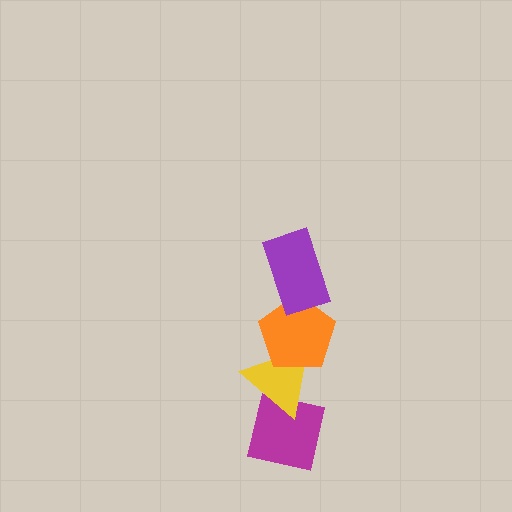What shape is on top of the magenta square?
The yellow triangle is on top of the magenta square.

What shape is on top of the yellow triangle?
The orange pentagon is on top of the yellow triangle.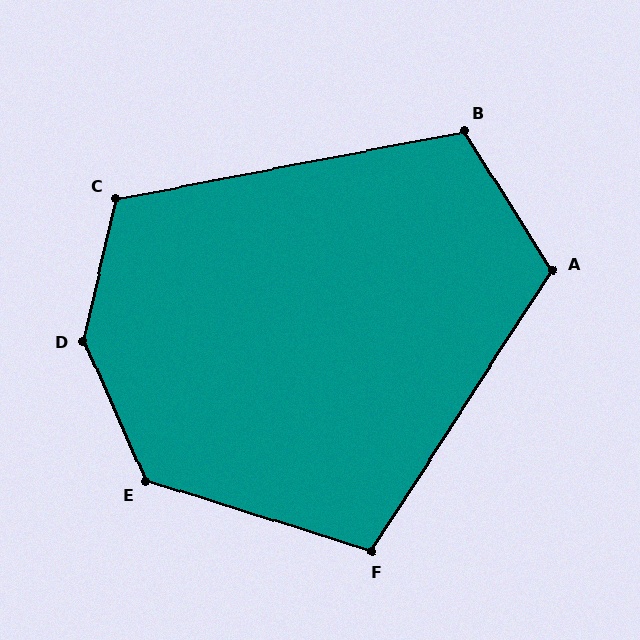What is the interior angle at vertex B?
Approximately 111 degrees (obtuse).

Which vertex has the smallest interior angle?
F, at approximately 105 degrees.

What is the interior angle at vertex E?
Approximately 131 degrees (obtuse).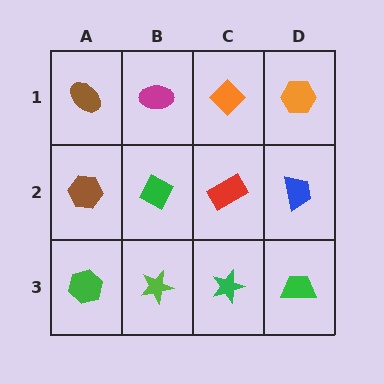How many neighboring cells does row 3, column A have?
2.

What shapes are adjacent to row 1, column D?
A blue trapezoid (row 2, column D), an orange diamond (row 1, column C).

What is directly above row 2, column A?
A brown ellipse.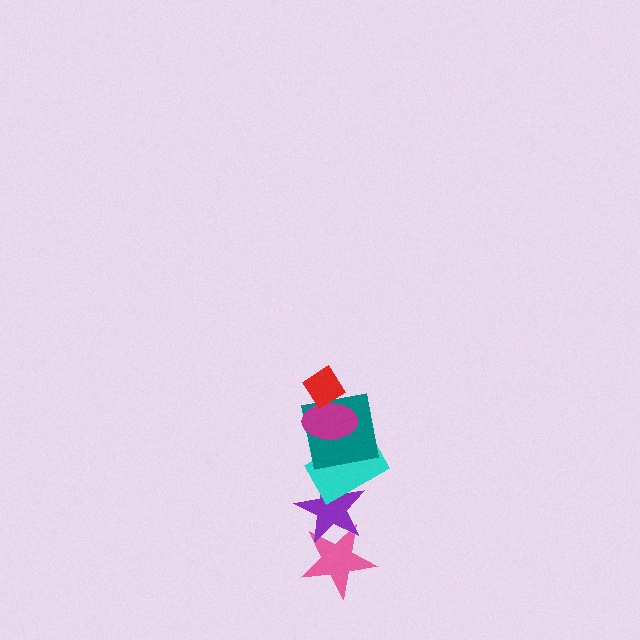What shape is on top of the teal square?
The magenta ellipse is on top of the teal square.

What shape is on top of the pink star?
The purple star is on top of the pink star.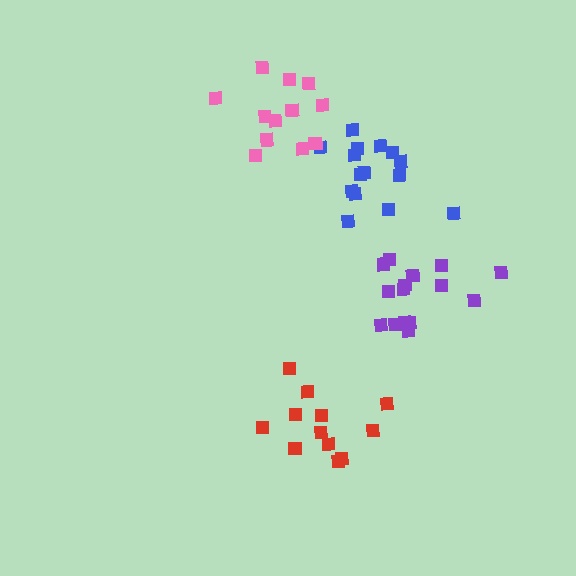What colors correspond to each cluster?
The clusters are colored: red, blue, pink, purple.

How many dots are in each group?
Group 1: 12 dots, Group 2: 15 dots, Group 3: 13 dots, Group 4: 15 dots (55 total).